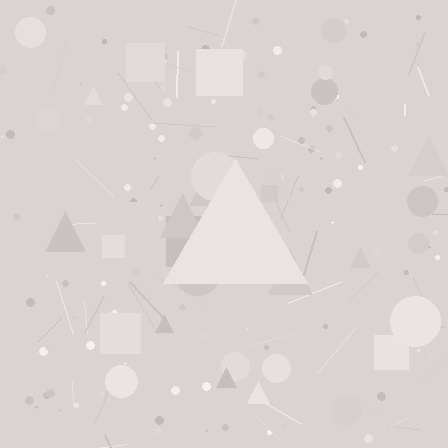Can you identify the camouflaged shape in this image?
The camouflaged shape is a triangle.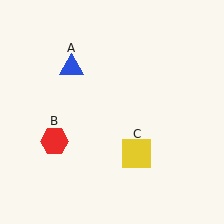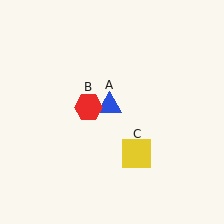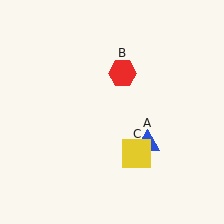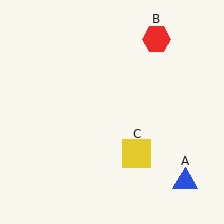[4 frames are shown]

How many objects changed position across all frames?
2 objects changed position: blue triangle (object A), red hexagon (object B).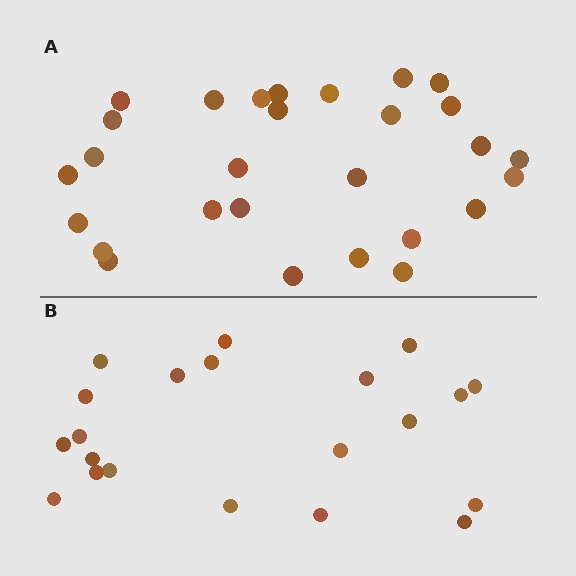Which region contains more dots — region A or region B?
Region A (the top region) has more dots.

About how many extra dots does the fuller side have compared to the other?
Region A has roughly 8 or so more dots than region B.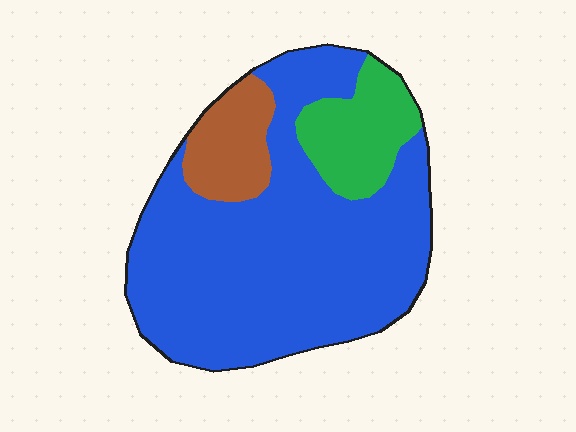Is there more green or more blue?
Blue.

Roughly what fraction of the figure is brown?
Brown takes up about one eighth (1/8) of the figure.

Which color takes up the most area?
Blue, at roughly 75%.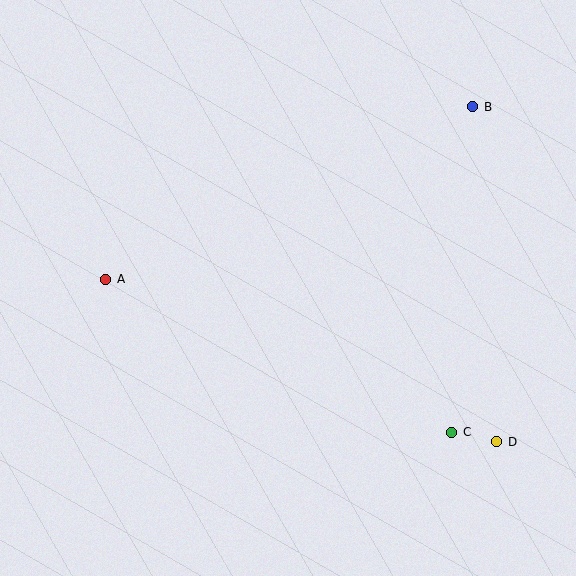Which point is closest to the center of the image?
Point A at (106, 279) is closest to the center.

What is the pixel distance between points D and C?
The distance between D and C is 46 pixels.